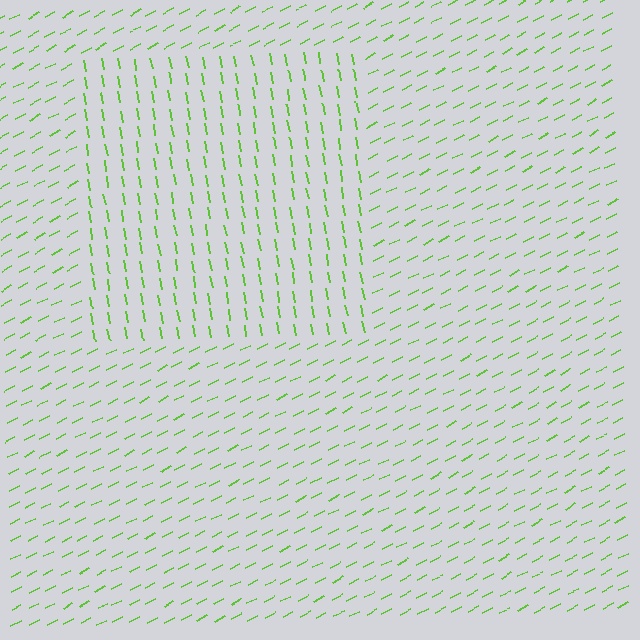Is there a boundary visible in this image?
Yes, there is a texture boundary formed by a change in line orientation.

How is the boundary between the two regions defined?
The boundary is defined purely by a change in line orientation (approximately 74 degrees difference). All lines are the same color and thickness.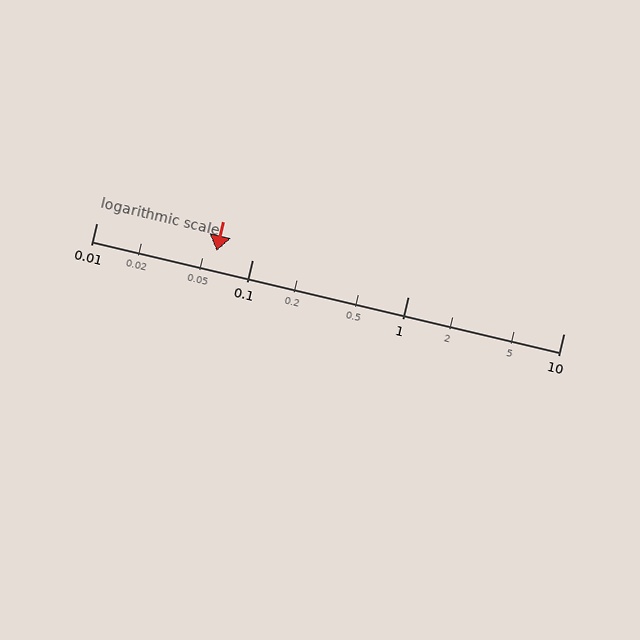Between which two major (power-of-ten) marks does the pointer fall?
The pointer is between 0.01 and 0.1.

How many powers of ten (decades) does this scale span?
The scale spans 3 decades, from 0.01 to 10.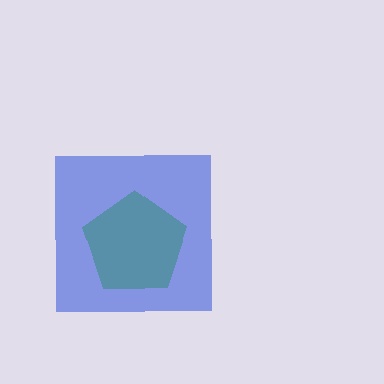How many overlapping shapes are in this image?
There are 2 overlapping shapes in the image.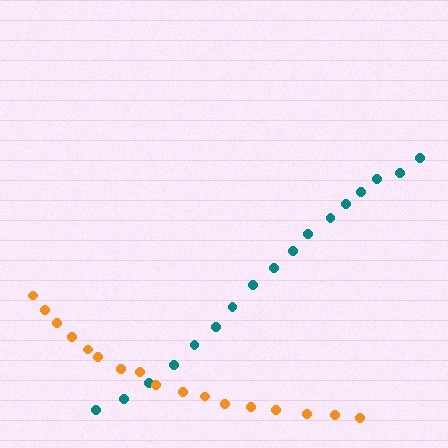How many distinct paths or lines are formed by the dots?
There are 2 distinct paths.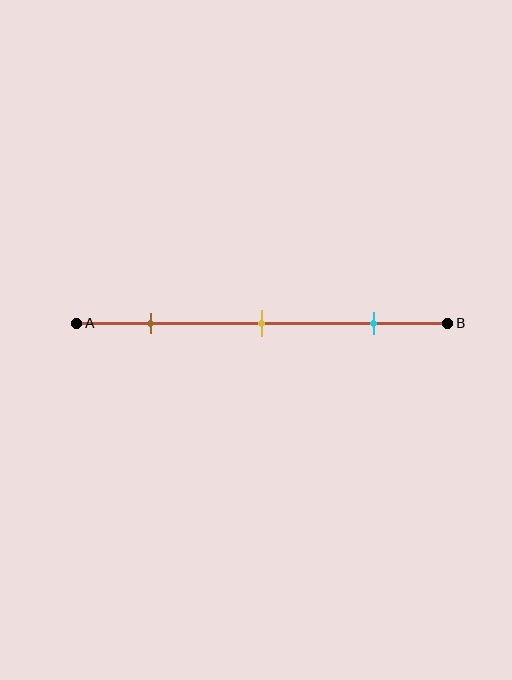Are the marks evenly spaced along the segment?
Yes, the marks are approximately evenly spaced.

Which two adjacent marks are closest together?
The brown and yellow marks are the closest adjacent pair.